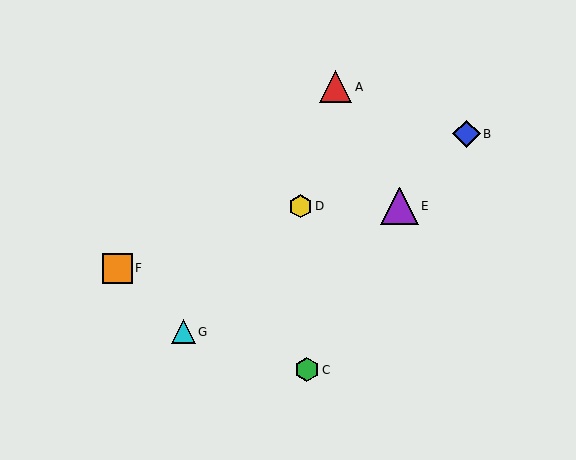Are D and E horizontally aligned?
Yes, both are at y≈206.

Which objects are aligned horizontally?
Objects D, E are aligned horizontally.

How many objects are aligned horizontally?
2 objects (D, E) are aligned horizontally.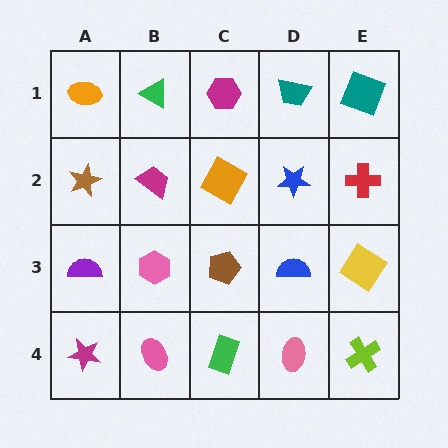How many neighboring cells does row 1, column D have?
3.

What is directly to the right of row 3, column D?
A yellow diamond.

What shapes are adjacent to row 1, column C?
An orange square (row 2, column C), a green triangle (row 1, column B), a teal trapezoid (row 1, column D).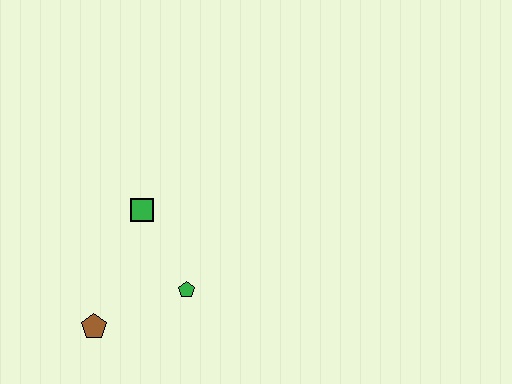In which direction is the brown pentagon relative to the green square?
The brown pentagon is below the green square.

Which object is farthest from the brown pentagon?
The green square is farthest from the brown pentagon.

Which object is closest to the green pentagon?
The green square is closest to the green pentagon.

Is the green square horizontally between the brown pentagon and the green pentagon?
Yes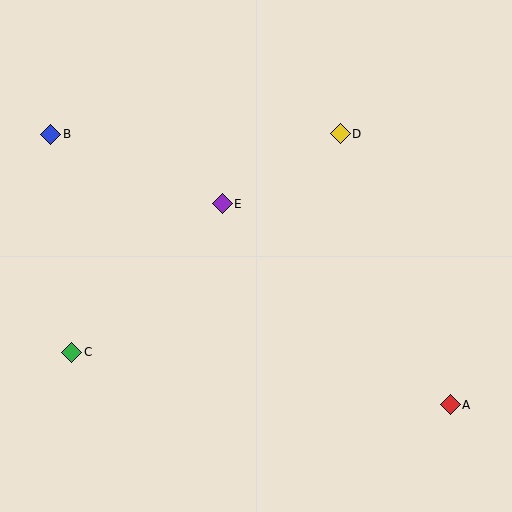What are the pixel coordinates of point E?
Point E is at (222, 204).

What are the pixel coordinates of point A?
Point A is at (450, 405).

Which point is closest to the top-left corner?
Point B is closest to the top-left corner.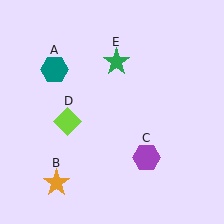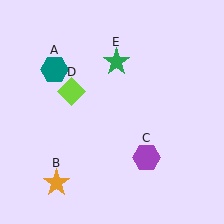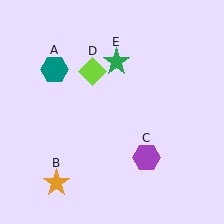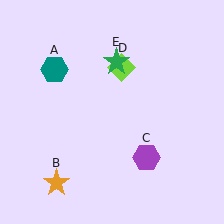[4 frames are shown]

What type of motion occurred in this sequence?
The lime diamond (object D) rotated clockwise around the center of the scene.